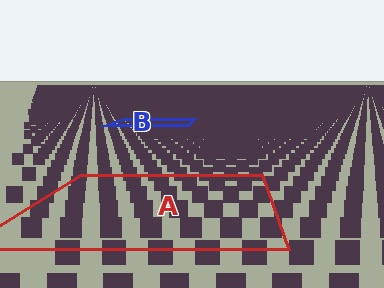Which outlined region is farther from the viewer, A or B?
Region B is farther from the viewer — the texture elements inside it appear smaller and more densely packed.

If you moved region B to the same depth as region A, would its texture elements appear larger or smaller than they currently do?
They would appear larger. At a closer depth, the same texture elements are projected at a bigger on-screen size.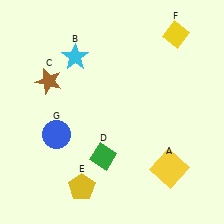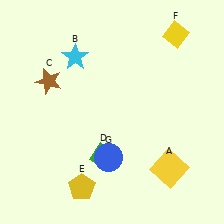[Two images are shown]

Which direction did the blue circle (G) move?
The blue circle (G) moved right.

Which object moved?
The blue circle (G) moved right.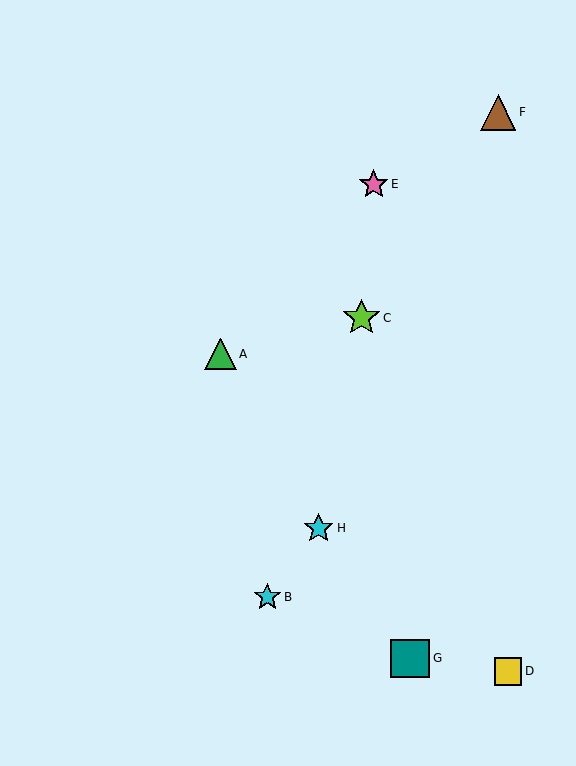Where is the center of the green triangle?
The center of the green triangle is at (220, 354).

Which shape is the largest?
The teal square (labeled G) is the largest.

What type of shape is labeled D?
Shape D is a yellow square.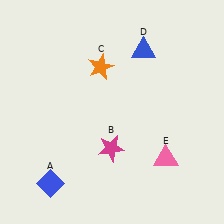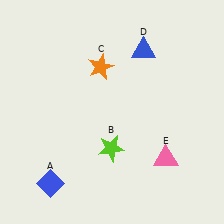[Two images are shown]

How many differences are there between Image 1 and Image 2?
There is 1 difference between the two images.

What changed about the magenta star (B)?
In Image 1, B is magenta. In Image 2, it changed to lime.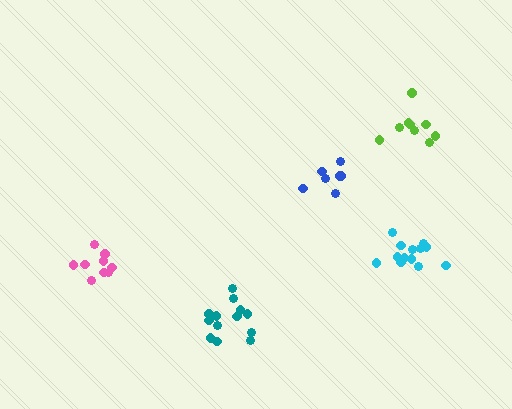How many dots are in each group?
Group 1: 7 dots, Group 2: 13 dots, Group 3: 9 dots, Group 4: 9 dots, Group 5: 13 dots (51 total).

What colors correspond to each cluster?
The clusters are colored: blue, teal, lime, pink, cyan.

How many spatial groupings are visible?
There are 5 spatial groupings.